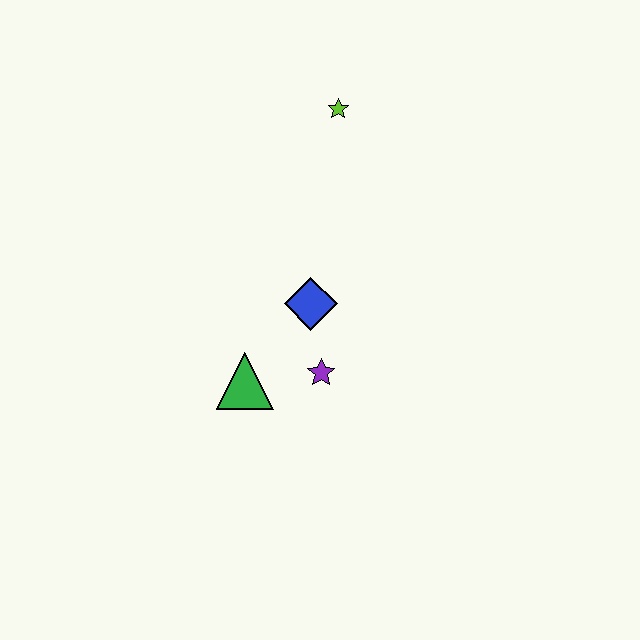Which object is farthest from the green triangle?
The lime star is farthest from the green triangle.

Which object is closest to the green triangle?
The purple star is closest to the green triangle.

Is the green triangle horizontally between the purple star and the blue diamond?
No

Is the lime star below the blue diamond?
No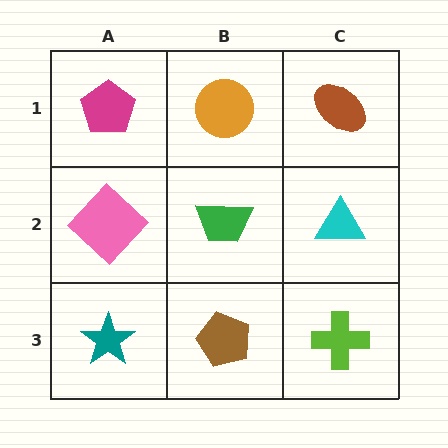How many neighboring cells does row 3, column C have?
2.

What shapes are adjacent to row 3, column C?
A cyan triangle (row 2, column C), a brown pentagon (row 3, column B).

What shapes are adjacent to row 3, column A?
A pink diamond (row 2, column A), a brown pentagon (row 3, column B).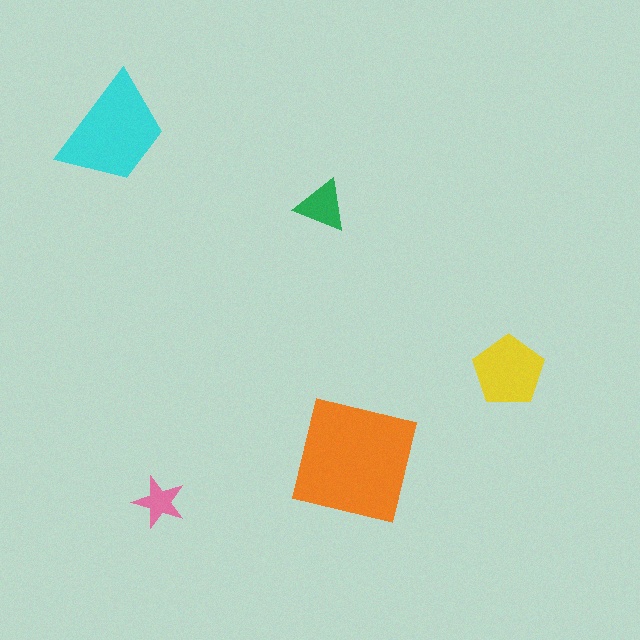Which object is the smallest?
The pink star.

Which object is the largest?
The orange square.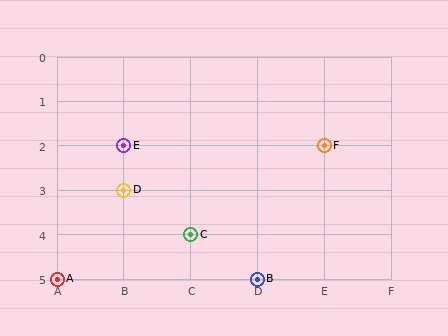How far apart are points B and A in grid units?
Points B and A are 3 columns apart.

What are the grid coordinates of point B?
Point B is at grid coordinates (D, 5).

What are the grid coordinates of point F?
Point F is at grid coordinates (E, 2).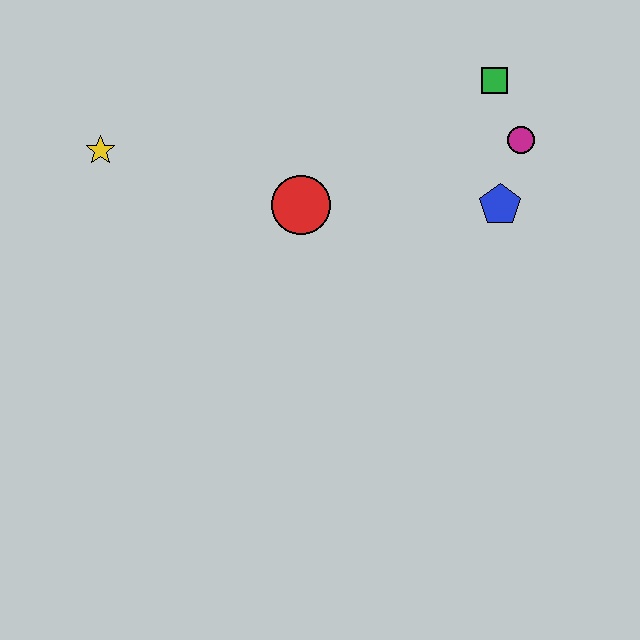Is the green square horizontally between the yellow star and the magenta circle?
Yes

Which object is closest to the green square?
The magenta circle is closest to the green square.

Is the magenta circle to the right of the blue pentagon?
Yes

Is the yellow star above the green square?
No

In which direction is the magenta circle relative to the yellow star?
The magenta circle is to the right of the yellow star.